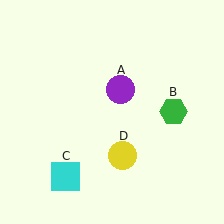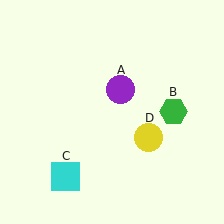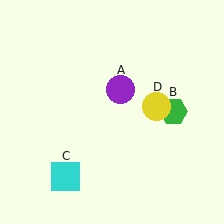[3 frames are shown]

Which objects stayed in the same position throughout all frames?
Purple circle (object A) and green hexagon (object B) and cyan square (object C) remained stationary.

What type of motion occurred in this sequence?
The yellow circle (object D) rotated counterclockwise around the center of the scene.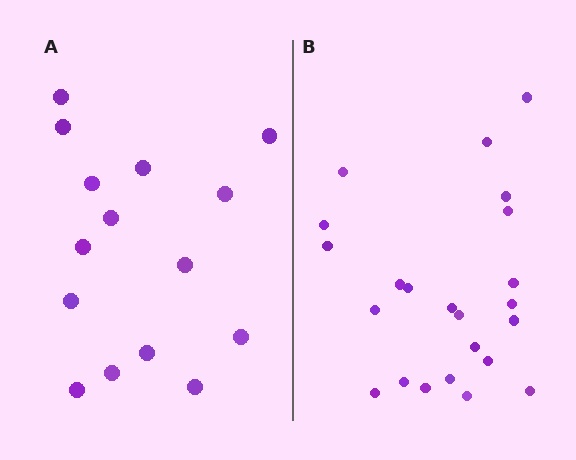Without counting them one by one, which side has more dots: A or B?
Region B (the right region) has more dots.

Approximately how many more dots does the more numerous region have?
Region B has roughly 8 or so more dots than region A.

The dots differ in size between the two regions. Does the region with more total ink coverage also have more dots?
No. Region A has more total ink coverage because its dots are larger, but region B actually contains more individual dots. Total area can be misleading — the number of items is what matters here.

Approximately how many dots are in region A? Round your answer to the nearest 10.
About 20 dots. (The exact count is 15, which rounds to 20.)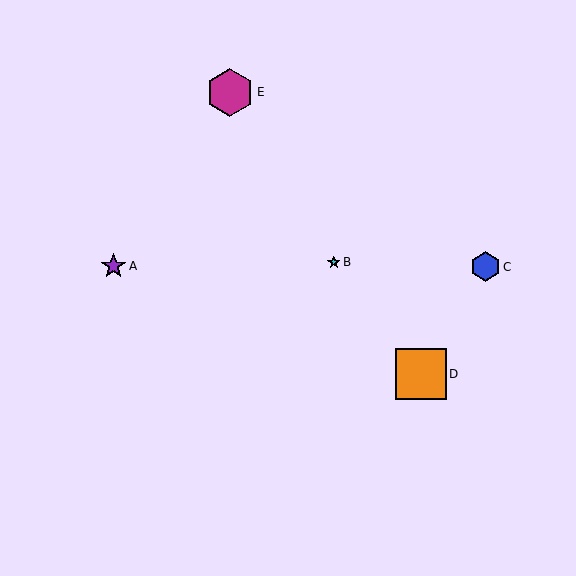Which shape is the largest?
The orange square (labeled D) is the largest.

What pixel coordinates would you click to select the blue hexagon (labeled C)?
Click at (485, 267) to select the blue hexagon C.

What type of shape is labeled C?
Shape C is a blue hexagon.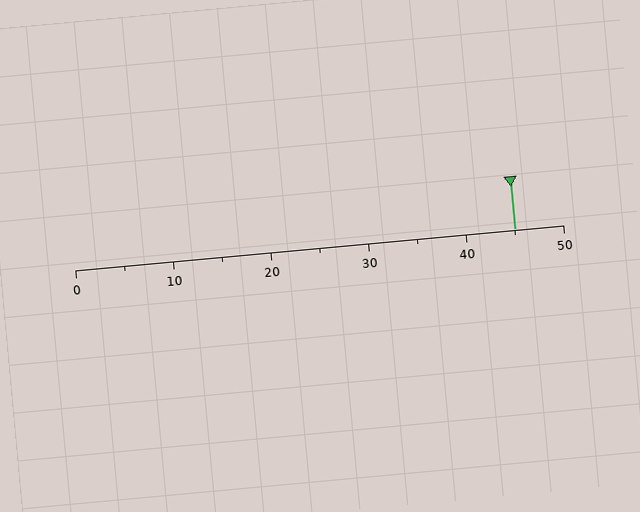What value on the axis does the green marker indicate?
The marker indicates approximately 45.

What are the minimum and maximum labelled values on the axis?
The axis runs from 0 to 50.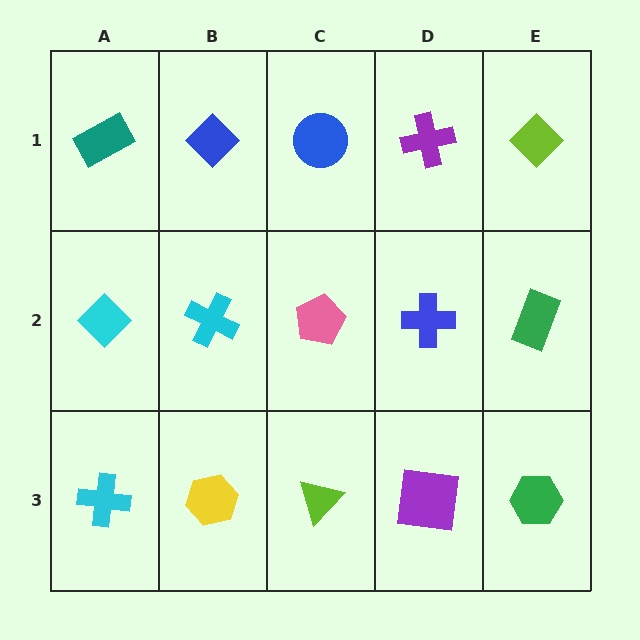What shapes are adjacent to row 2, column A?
A teal rectangle (row 1, column A), a cyan cross (row 3, column A), a cyan cross (row 2, column B).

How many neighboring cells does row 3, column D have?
3.